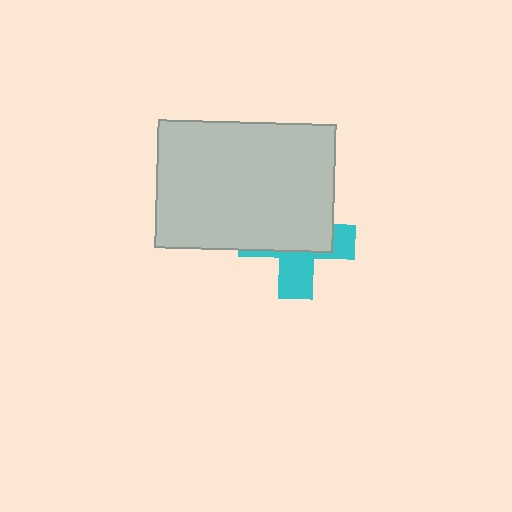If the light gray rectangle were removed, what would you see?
You would see the complete cyan cross.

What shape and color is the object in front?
The object in front is a light gray rectangle.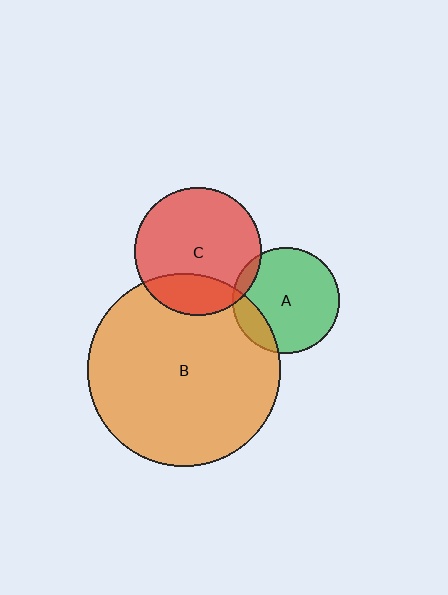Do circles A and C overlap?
Yes.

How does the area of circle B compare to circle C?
Approximately 2.3 times.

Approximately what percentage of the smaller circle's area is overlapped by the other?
Approximately 5%.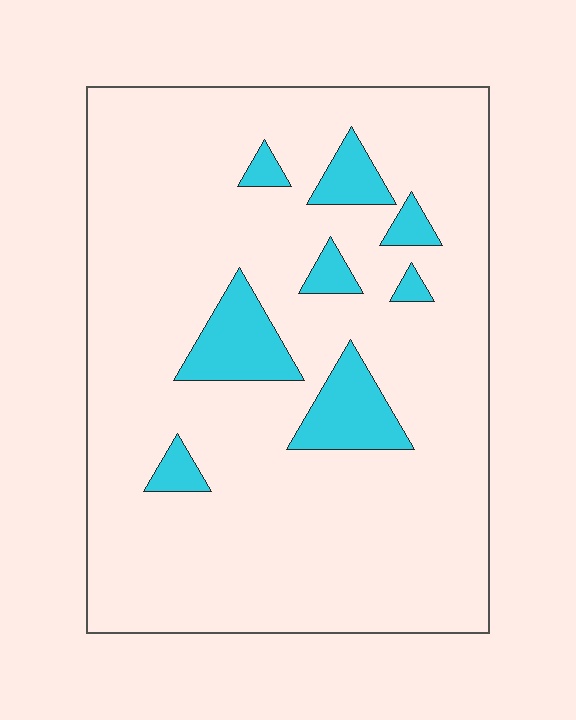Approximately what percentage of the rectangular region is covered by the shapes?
Approximately 10%.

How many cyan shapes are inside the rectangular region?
8.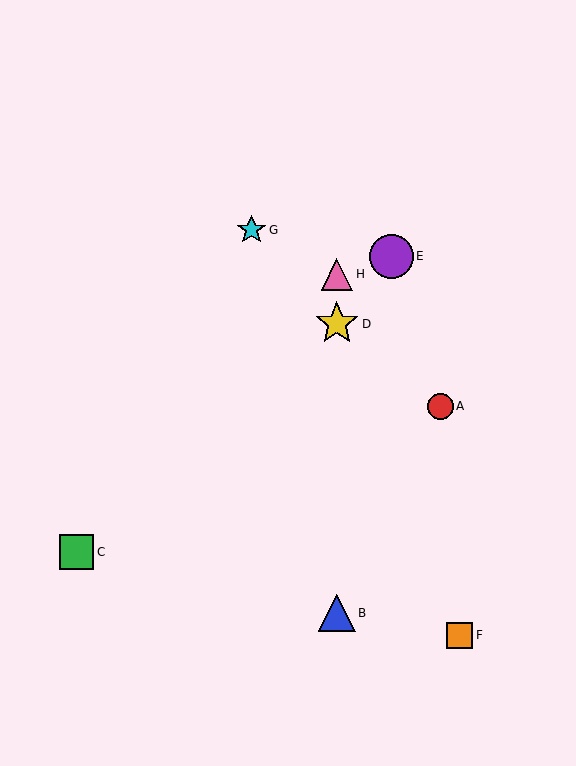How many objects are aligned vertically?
3 objects (B, D, H) are aligned vertically.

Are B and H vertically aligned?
Yes, both are at x≈337.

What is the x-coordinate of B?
Object B is at x≈337.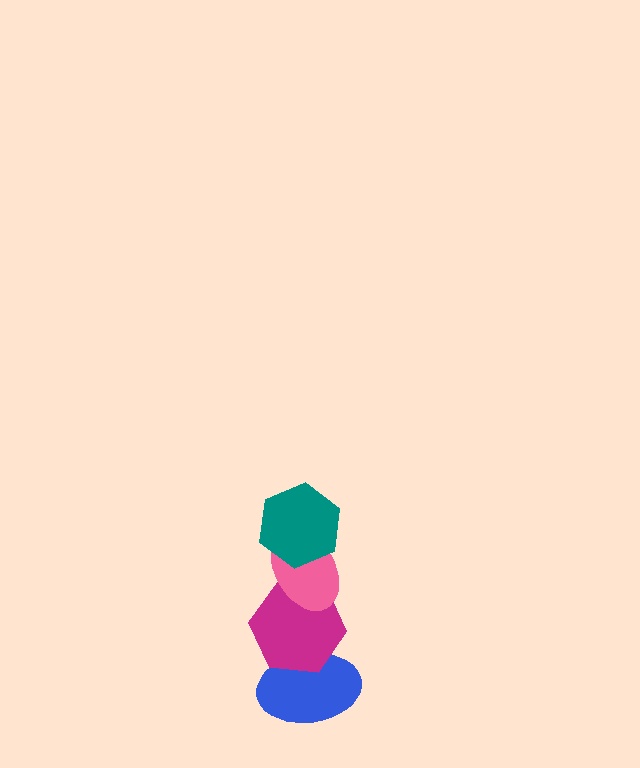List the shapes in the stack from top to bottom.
From top to bottom: the teal hexagon, the pink ellipse, the magenta hexagon, the blue ellipse.